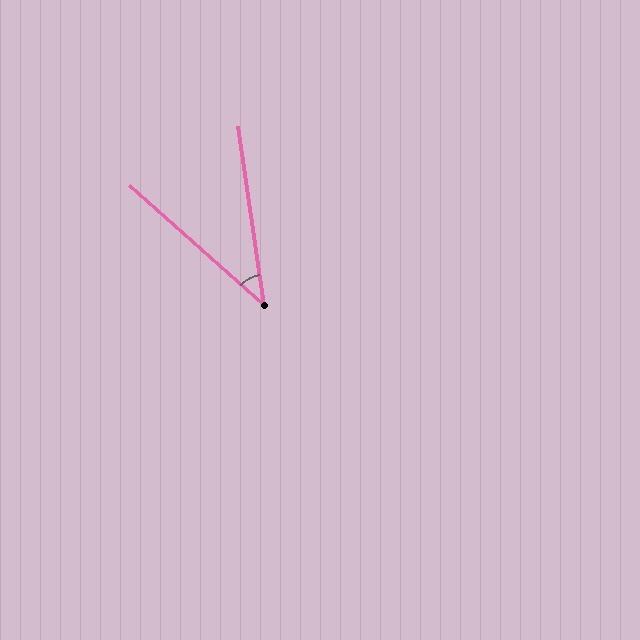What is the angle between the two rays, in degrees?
Approximately 40 degrees.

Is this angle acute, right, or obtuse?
It is acute.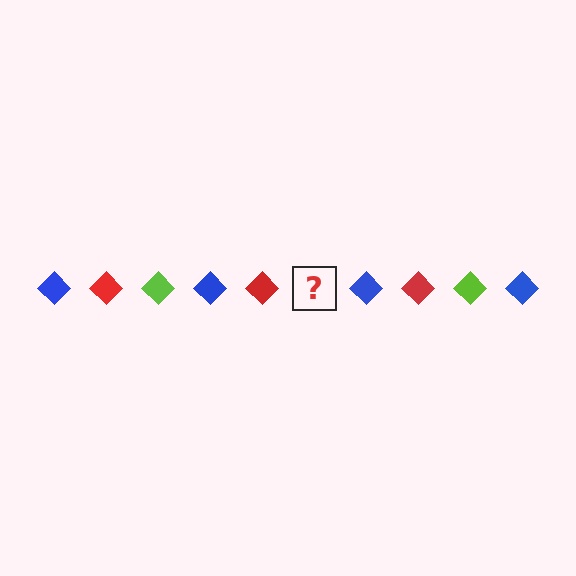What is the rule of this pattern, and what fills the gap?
The rule is that the pattern cycles through blue, red, lime diamonds. The gap should be filled with a lime diamond.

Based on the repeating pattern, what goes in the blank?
The blank should be a lime diamond.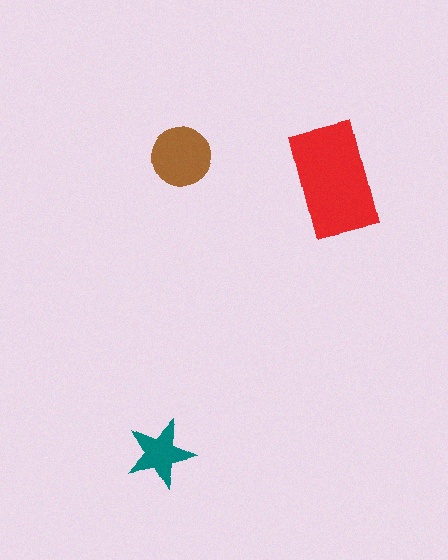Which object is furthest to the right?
The red rectangle is rightmost.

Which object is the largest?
The red rectangle.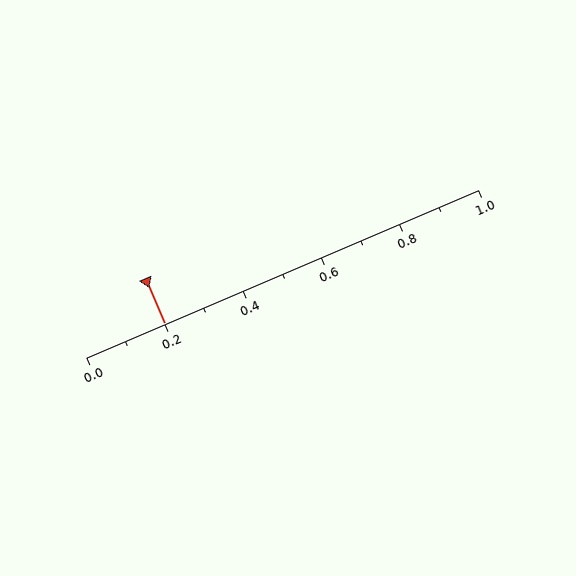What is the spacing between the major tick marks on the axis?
The major ticks are spaced 0.2 apart.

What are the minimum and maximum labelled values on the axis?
The axis runs from 0.0 to 1.0.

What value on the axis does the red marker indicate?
The marker indicates approximately 0.2.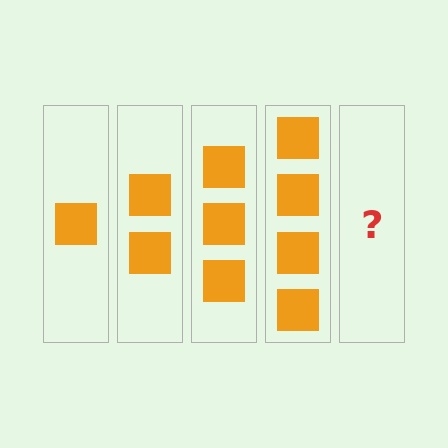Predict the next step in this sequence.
The next step is 5 squares.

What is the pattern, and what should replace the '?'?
The pattern is that each step adds one more square. The '?' should be 5 squares.